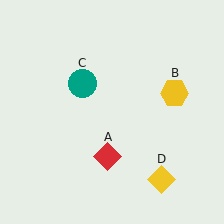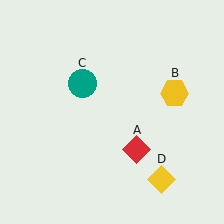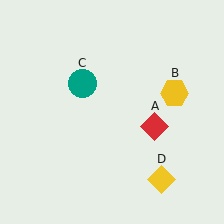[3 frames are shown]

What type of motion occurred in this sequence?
The red diamond (object A) rotated counterclockwise around the center of the scene.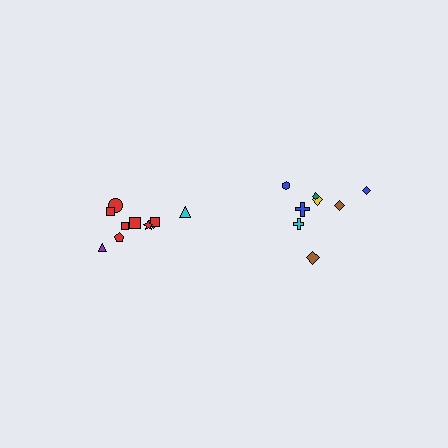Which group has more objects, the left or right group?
The left group.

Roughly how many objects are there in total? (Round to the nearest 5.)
Roughly 20 objects in total.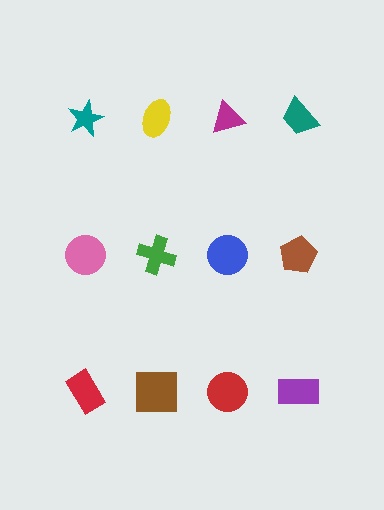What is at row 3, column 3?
A red circle.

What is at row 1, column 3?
A magenta triangle.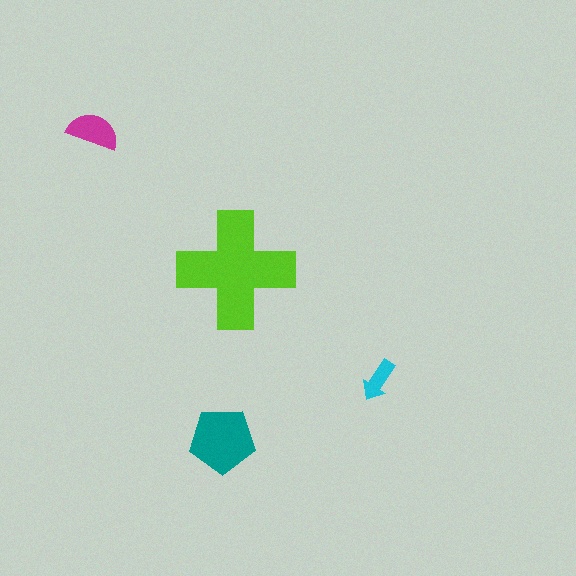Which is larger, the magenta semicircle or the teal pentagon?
The teal pentagon.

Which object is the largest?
The lime cross.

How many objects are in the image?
There are 4 objects in the image.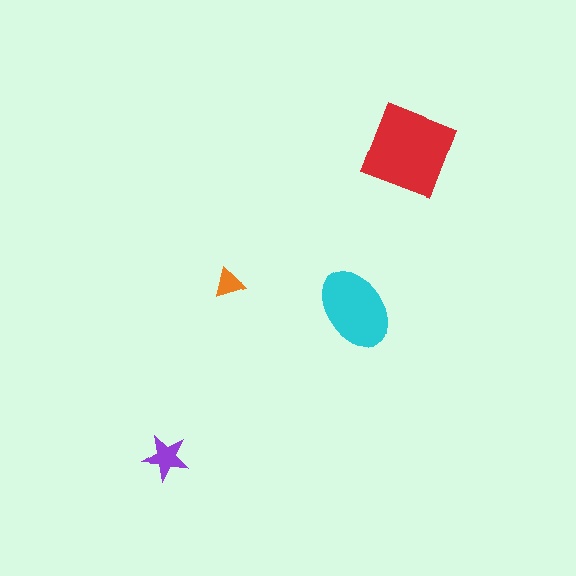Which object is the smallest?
The orange triangle.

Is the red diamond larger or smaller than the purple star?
Larger.